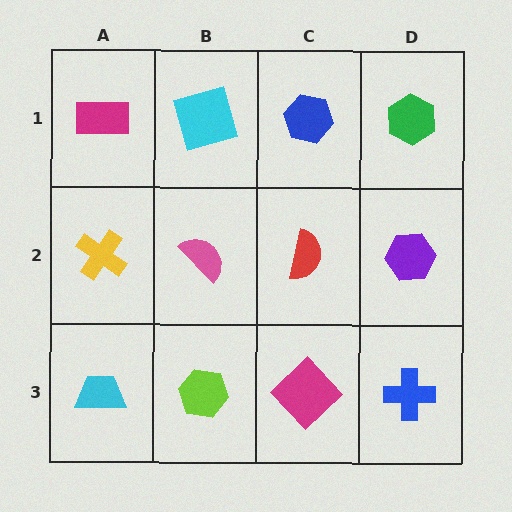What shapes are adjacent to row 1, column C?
A red semicircle (row 2, column C), a cyan square (row 1, column B), a green hexagon (row 1, column D).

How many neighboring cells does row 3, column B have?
3.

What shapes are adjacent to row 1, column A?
A yellow cross (row 2, column A), a cyan square (row 1, column B).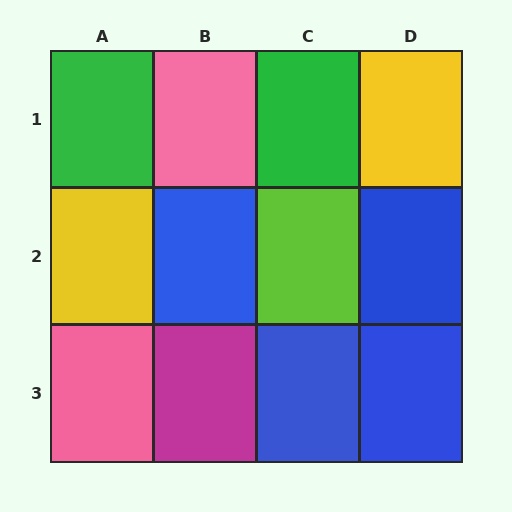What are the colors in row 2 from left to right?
Yellow, blue, lime, blue.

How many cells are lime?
1 cell is lime.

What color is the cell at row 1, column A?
Green.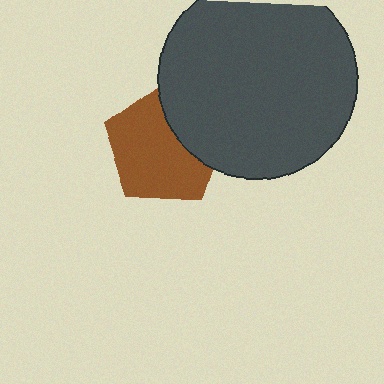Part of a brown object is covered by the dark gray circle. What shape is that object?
It is a pentagon.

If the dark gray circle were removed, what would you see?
You would see the complete brown pentagon.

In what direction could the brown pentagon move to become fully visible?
The brown pentagon could move left. That would shift it out from behind the dark gray circle entirely.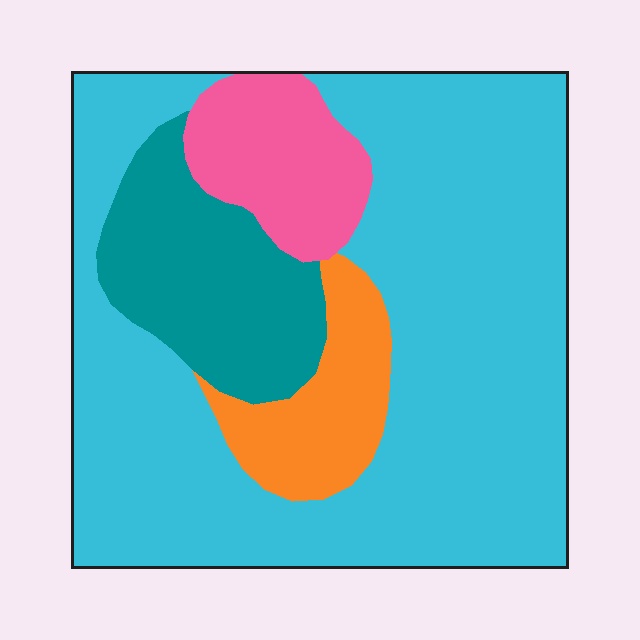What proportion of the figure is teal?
Teal covers about 15% of the figure.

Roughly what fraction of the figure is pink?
Pink covers 10% of the figure.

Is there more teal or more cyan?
Cyan.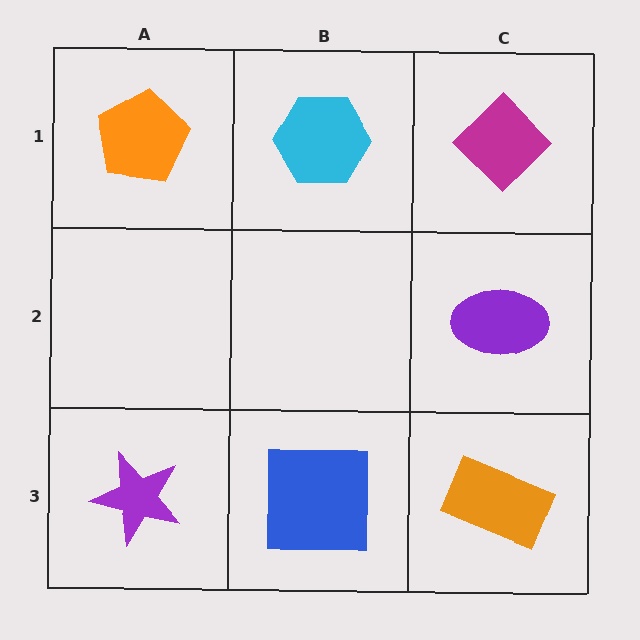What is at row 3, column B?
A blue square.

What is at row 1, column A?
An orange pentagon.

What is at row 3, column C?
An orange rectangle.